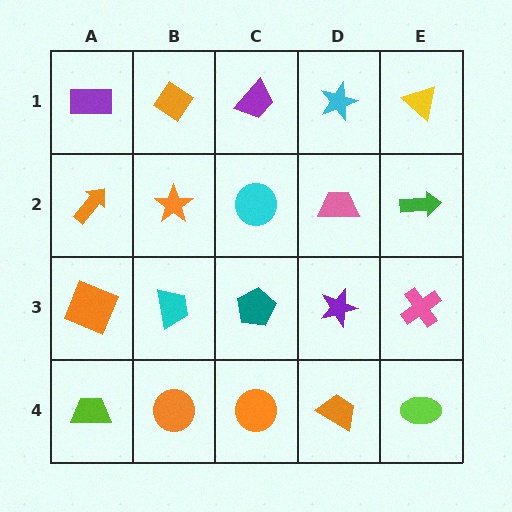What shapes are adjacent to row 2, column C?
A purple trapezoid (row 1, column C), a teal pentagon (row 3, column C), an orange star (row 2, column B), a pink trapezoid (row 2, column D).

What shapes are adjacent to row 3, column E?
A green arrow (row 2, column E), a lime ellipse (row 4, column E), a purple star (row 3, column D).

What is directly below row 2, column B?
A cyan trapezoid.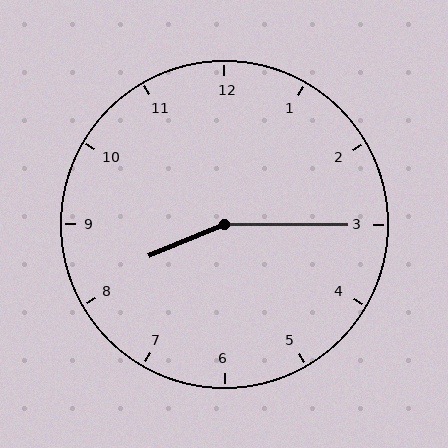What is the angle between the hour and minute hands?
Approximately 158 degrees.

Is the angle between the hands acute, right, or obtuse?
It is obtuse.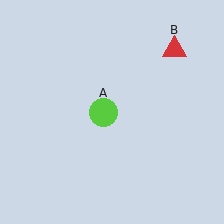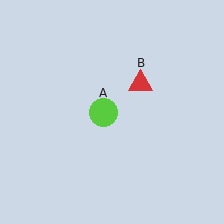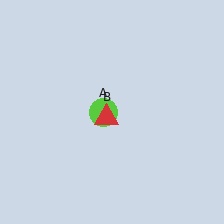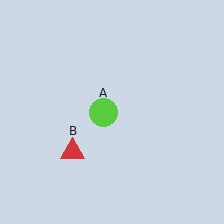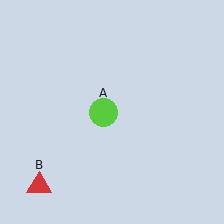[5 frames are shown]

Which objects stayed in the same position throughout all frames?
Lime circle (object A) remained stationary.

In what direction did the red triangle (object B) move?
The red triangle (object B) moved down and to the left.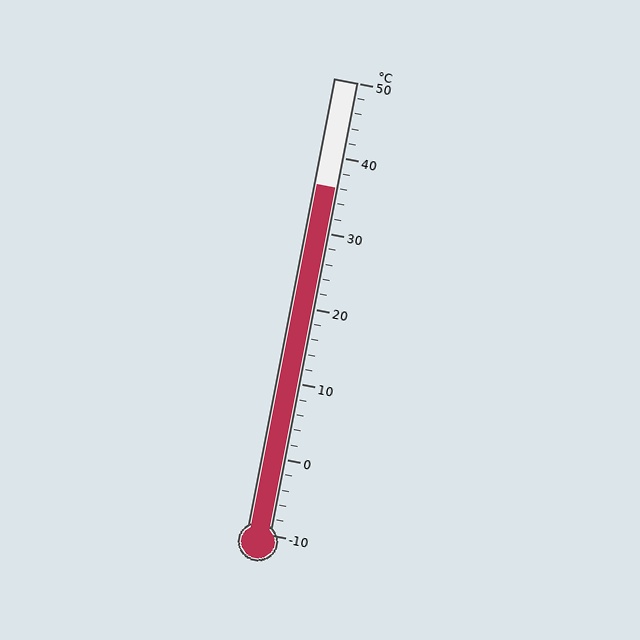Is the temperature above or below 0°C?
The temperature is above 0°C.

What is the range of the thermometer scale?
The thermometer scale ranges from -10°C to 50°C.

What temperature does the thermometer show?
The thermometer shows approximately 36°C.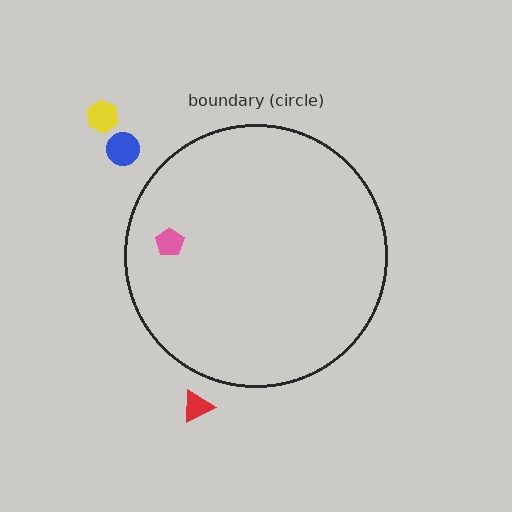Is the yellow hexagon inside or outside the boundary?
Outside.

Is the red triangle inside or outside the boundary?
Outside.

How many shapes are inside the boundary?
1 inside, 3 outside.